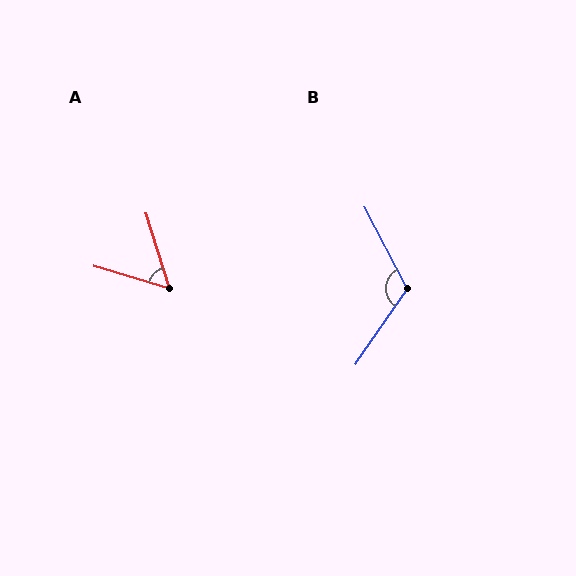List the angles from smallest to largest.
A (56°), B (118°).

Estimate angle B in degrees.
Approximately 118 degrees.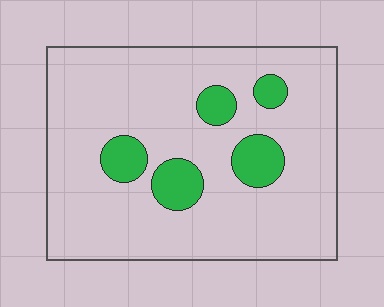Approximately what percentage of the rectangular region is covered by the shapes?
Approximately 15%.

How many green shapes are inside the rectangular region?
5.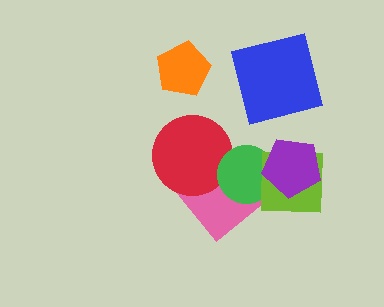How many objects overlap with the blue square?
0 objects overlap with the blue square.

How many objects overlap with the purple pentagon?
2 objects overlap with the purple pentagon.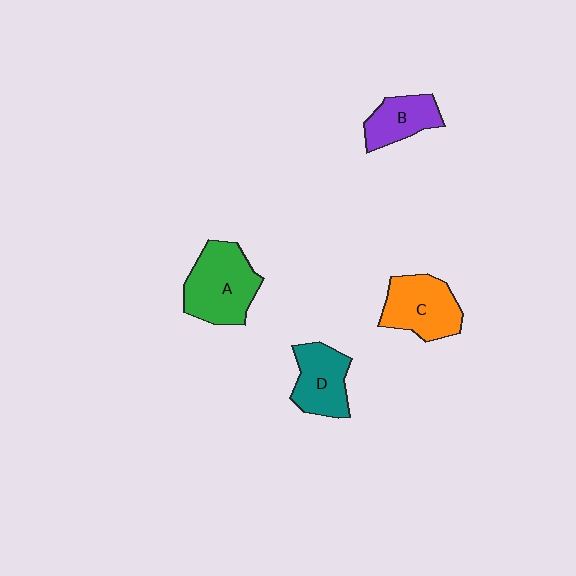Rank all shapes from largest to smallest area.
From largest to smallest: A (green), C (orange), D (teal), B (purple).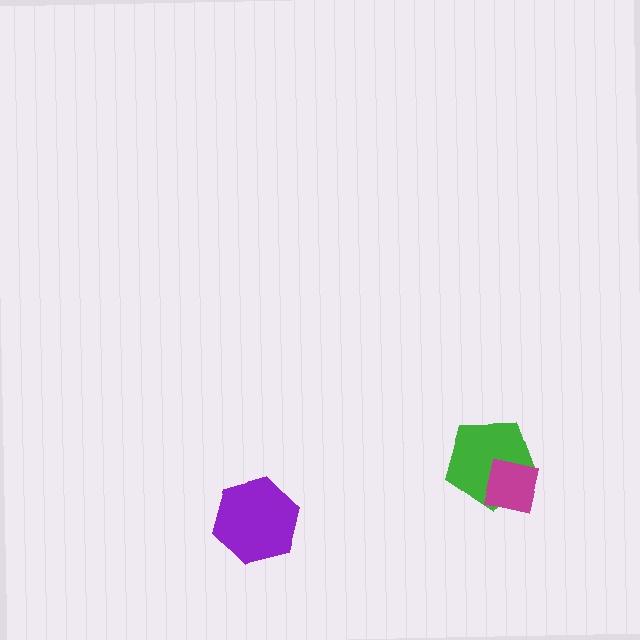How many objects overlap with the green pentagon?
1 object overlaps with the green pentagon.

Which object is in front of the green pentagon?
The magenta square is in front of the green pentagon.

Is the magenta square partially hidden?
No, no other shape covers it.